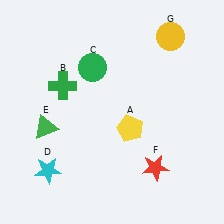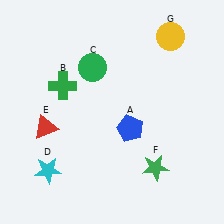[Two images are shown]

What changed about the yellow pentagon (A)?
In Image 1, A is yellow. In Image 2, it changed to blue.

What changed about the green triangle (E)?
In Image 1, E is green. In Image 2, it changed to red.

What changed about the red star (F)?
In Image 1, F is red. In Image 2, it changed to green.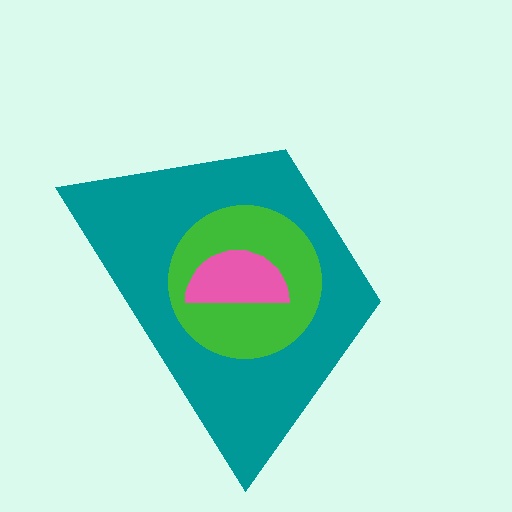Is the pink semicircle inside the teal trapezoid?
Yes.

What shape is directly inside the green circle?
The pink semicircle.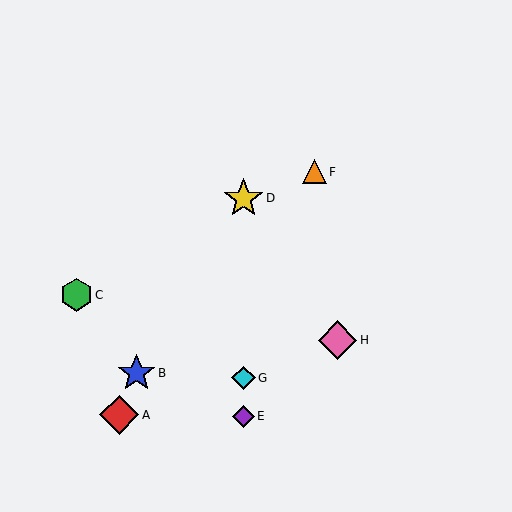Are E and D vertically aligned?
Yes, both are at x≈244.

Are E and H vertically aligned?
No, E is at x≈244 and H is at x≈337.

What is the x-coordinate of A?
Object A is at x≈119.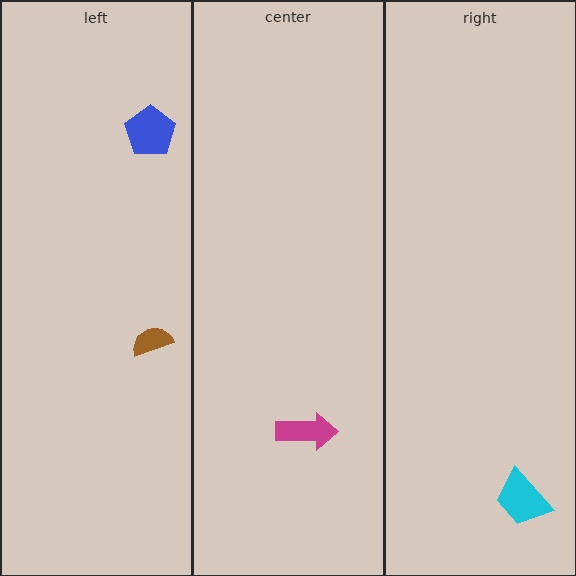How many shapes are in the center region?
1.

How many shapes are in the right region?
1.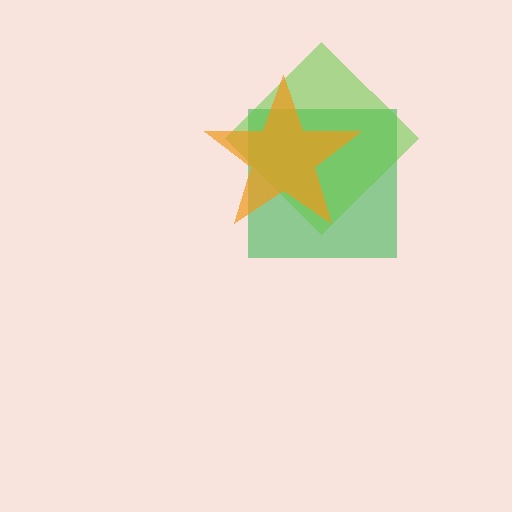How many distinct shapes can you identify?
There are 3 distinct shapes: a green square, a lime diamond, an orange star.